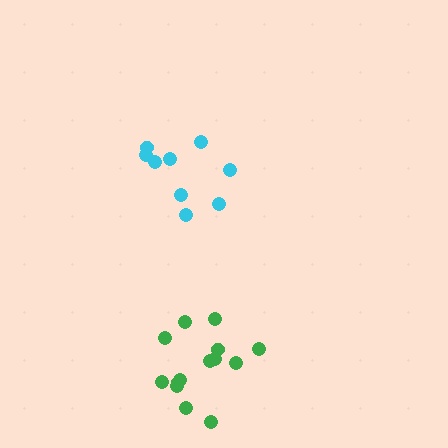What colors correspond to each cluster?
The clusters are colored: cyan, green.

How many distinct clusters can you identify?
There are 2 distinct clusters.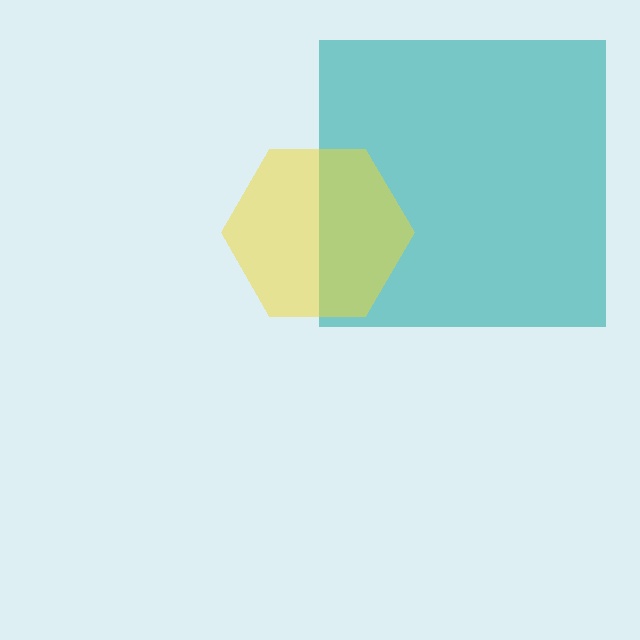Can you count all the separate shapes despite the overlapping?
Yes, there are 2 separate shapes.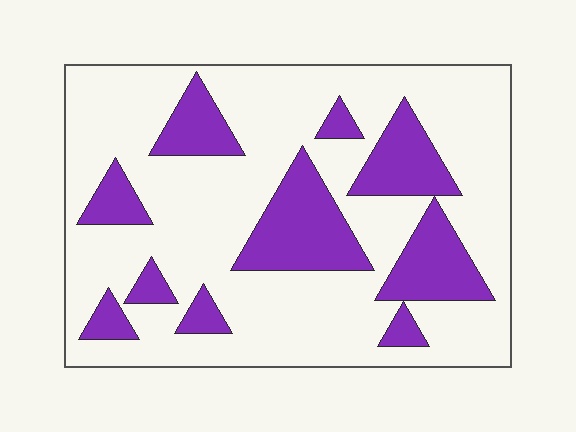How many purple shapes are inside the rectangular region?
10.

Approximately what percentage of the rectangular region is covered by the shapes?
Approximately 25%.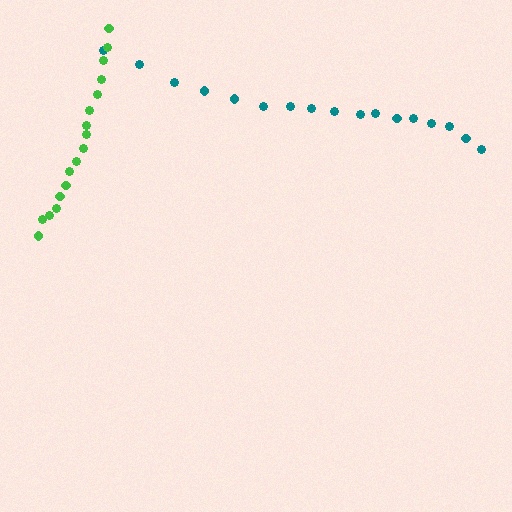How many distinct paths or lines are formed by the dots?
There are 2 distinct paths.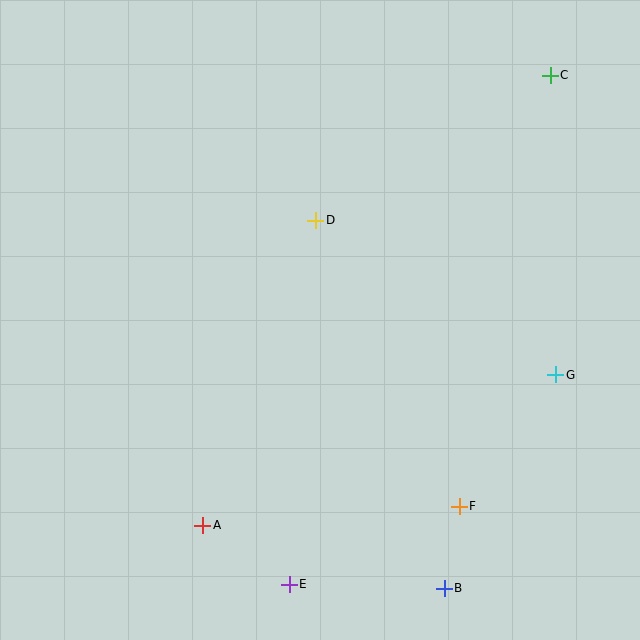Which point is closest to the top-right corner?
Point C is closest to the top-right corner.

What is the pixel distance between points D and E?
The distance between D and E is 365 pixels.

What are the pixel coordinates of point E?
Point E is at (289, 584).